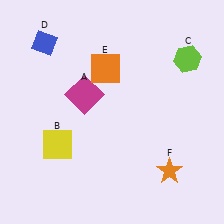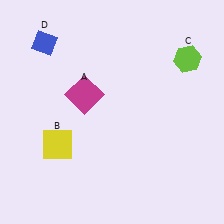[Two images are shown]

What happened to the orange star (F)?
The orange star (F) was removed in Image 2. It was in the bottom-right area of Image 1.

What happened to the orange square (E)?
The orange square (E) was removed in Image 2. It was in the top-left area of Image 1.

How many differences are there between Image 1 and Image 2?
There are 2 differences between the two images.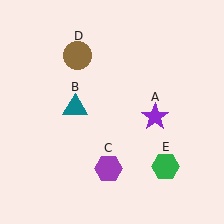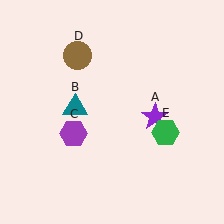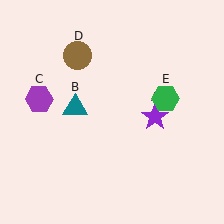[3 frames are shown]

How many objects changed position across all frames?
2 objects changed position: purple hexagon (object C), green hexagon (object E).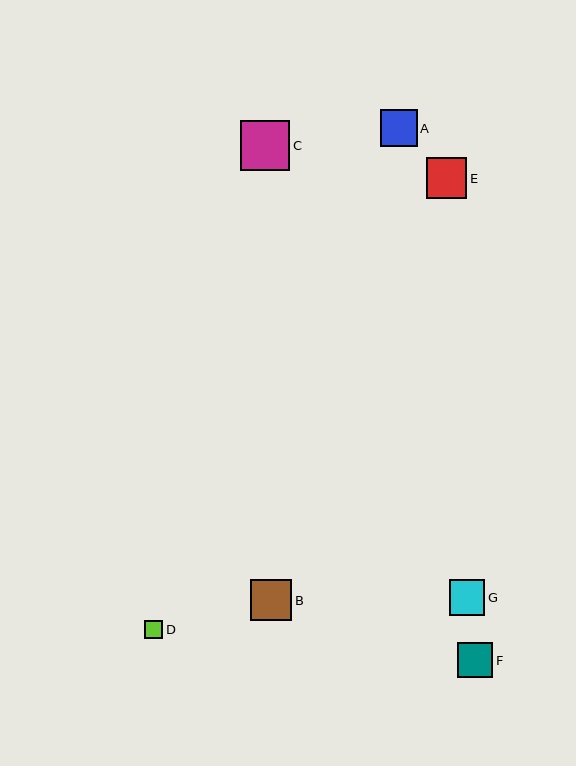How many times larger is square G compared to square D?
Square G is approximately 2.0 times the size of square D.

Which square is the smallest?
Square D is the smallest with a size of approximately 18 pixels.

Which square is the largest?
Square C is the largest with a size of approximately 50 pixels.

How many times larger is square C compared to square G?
Square C is approximately 1.4 times the size of square G.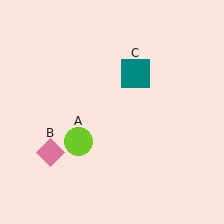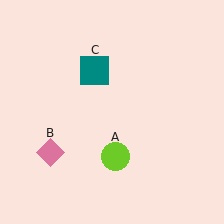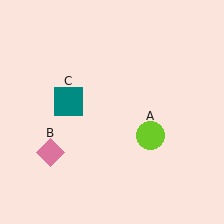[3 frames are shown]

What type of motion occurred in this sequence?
The lime circle (object A), teal square (object C) rotated counterclockwise around the center of the scene.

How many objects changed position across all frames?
2 objects changed position: lime circle (object A), teal square (object C).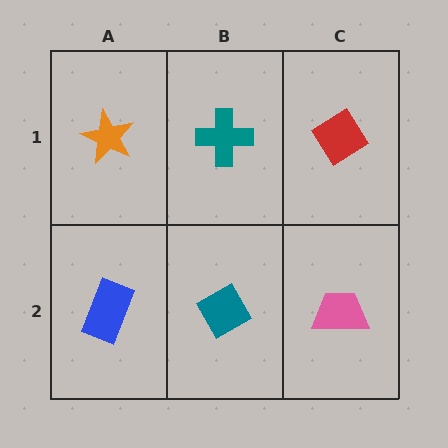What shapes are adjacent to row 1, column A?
A blue rectangle (row 2, column A), a teal cross (row 1, column B).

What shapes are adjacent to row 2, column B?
A teal cross (row 1, column B), a blue rectangle (row 2, column A), a pink trapezoid (row 2, column C).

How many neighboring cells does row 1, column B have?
3.